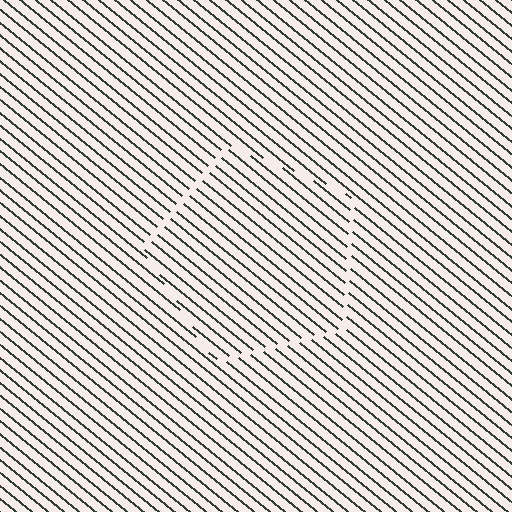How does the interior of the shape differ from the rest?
The interior of the shape contains the same grating, shifted by half a period — the contour is defined by the phase discontinuity where line-ends from the inner and outer gratings abut.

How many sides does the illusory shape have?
5 sides — the line-ends trace a pentagon.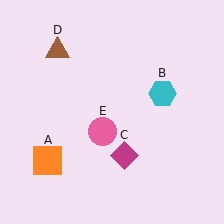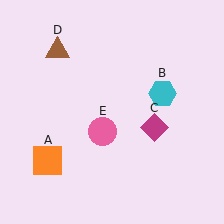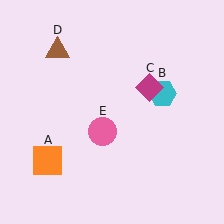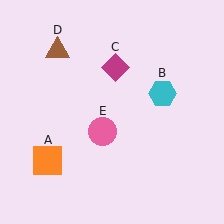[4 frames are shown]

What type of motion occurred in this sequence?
The magenta diamond (object C) rotated counterclockwise around the center of the scene.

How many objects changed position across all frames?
1 object changed position: magenta diamond (object C).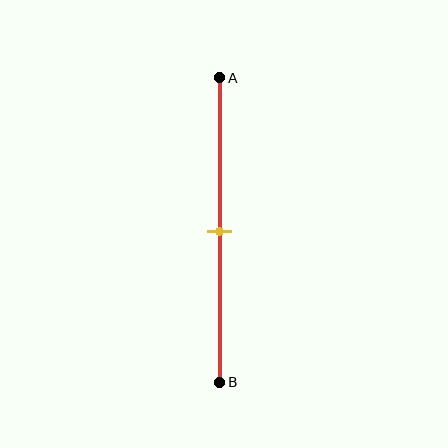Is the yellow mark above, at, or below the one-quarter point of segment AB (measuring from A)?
The yellow mark is below the one-quarter point of segment AB.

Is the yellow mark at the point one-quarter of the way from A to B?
No, the mark is at about 50% from A, not at the 25% one-quarter point.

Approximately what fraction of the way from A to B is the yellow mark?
The yellow mark is approximately 50% of the way from A to B.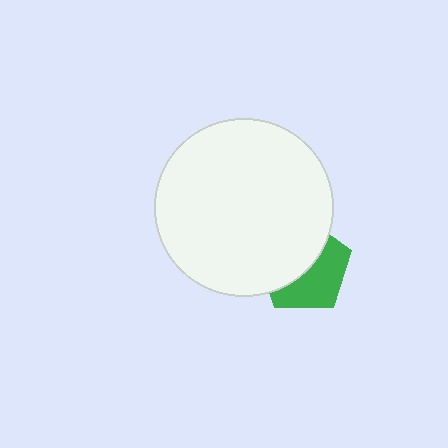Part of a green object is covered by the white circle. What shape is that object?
It is a pentagon.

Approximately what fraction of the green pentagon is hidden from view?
Roughly 53% of the green pentagon is hidden behind the white circle.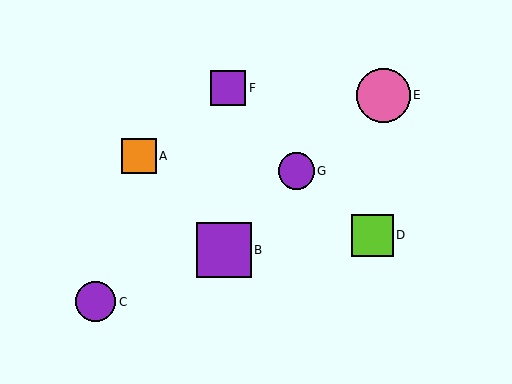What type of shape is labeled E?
Shape E is a pink circle.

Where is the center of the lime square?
The center of the lime square is at (372, 235).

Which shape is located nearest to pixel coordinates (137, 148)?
The orange square (labeled A) at (139, 156) is nearest to that location.